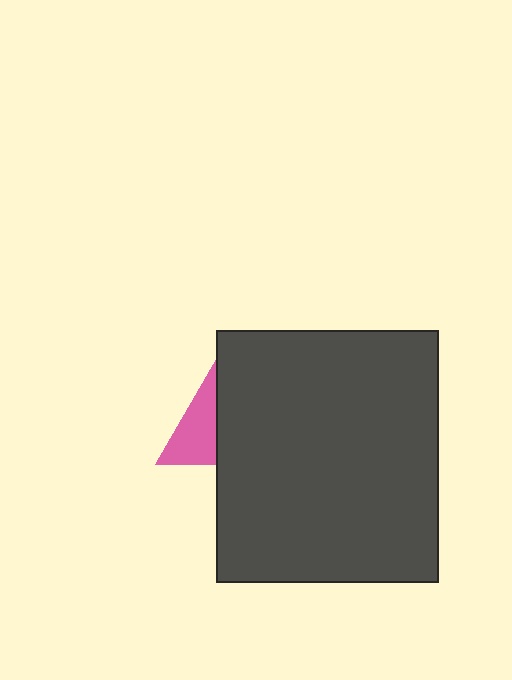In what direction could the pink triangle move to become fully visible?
The pink triangle could move left. That would shift it out from behind the dark gray rectangle entirely.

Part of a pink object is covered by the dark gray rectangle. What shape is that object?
It is a triangle.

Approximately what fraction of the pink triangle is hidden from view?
Roughly 53% of the pink triangle is hidden behind the dark gray rectangle.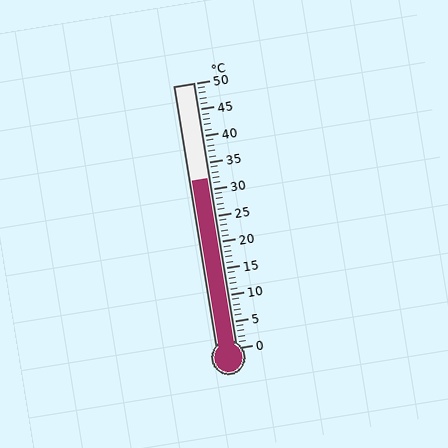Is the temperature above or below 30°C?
The temperature is above 30°C.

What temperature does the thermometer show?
The thermometer shows approximately 32°C.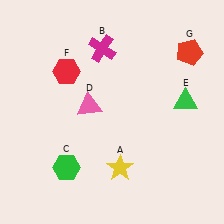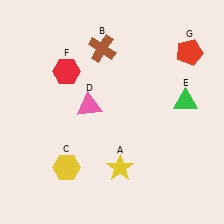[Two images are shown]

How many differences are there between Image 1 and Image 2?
There are 2 differences between the two images.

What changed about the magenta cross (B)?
In Image 1, B is magenta. In Image 2, it changed to brown.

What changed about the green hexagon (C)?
In Image 1, C is green. In Image 2, it changed to yellow.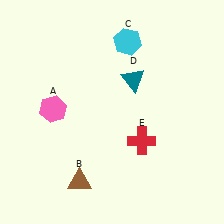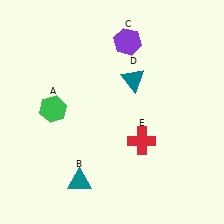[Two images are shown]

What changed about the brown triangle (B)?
In Image 1, B is brown. In Image 2, it changed to teal.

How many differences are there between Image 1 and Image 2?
There are 3 differences between the two images.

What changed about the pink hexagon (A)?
In Image 1, A is pink. In Image 2, it changed to green.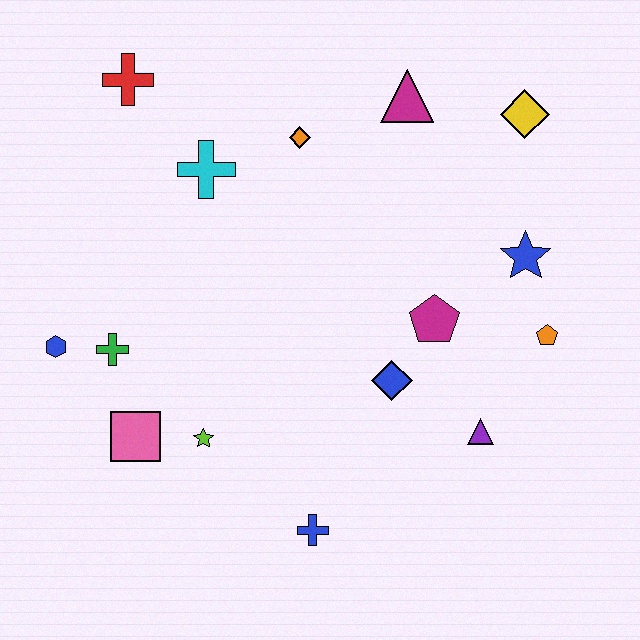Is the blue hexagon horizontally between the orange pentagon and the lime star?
No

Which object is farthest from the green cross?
The yellow diamond is farthest from the green cross.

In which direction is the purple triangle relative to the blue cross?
The purple triangle is to the right of the blue cross.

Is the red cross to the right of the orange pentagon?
No